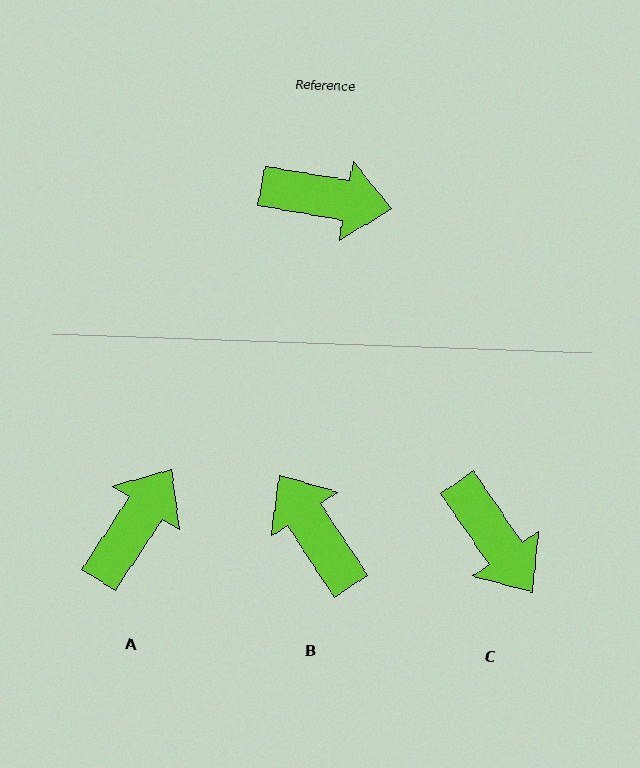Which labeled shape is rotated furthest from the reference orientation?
B, about 133 degrees away.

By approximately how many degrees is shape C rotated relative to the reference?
Approximately 45 degrees clockwise.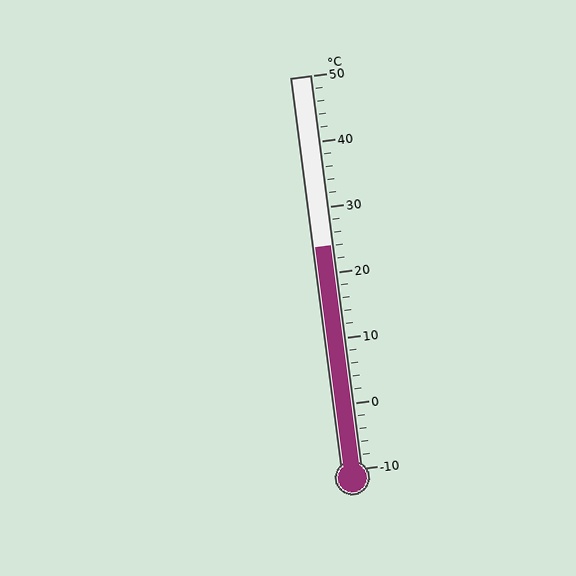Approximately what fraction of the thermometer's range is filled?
The thermometer is filled to approximately 55% of its range.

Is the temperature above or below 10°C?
The temperature is above 10°C.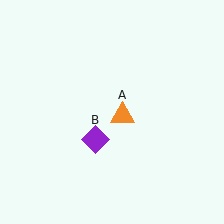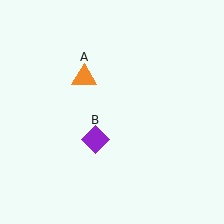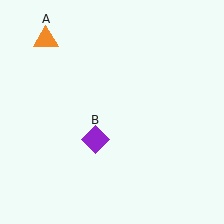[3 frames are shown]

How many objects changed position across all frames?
1 object changed position: orange triangle (object A).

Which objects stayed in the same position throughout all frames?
Purple diamond (object B) remained stationary.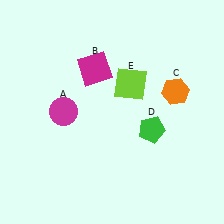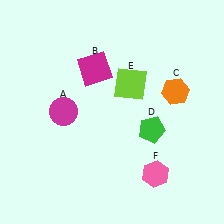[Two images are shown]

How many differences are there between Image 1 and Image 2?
There is 1 difference between the two images.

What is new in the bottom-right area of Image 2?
A pink hexagon (F) was added in the bottom-right area of Image 2.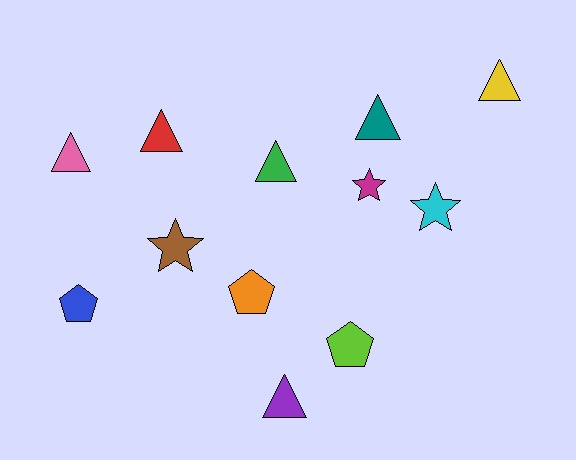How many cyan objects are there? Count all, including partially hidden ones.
There is 1 cyan object.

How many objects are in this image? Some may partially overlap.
There are 12 objects.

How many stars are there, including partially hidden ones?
There are 3 stars.